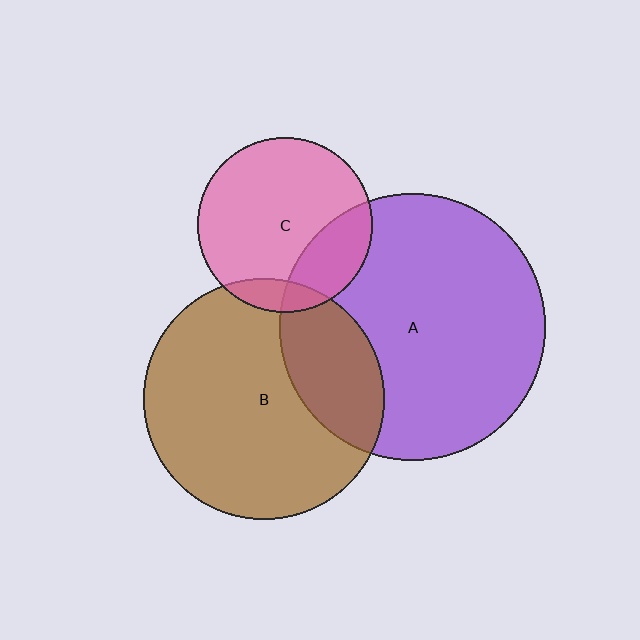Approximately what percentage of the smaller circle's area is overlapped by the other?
Approximately 10%.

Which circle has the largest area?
Circle A (purple).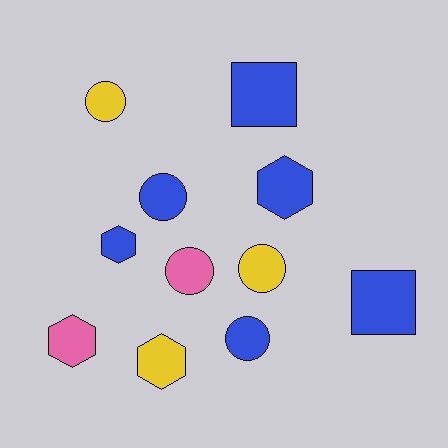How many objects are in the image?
There are 11 objects.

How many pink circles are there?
There is 1 pink circle.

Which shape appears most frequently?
Circle, with 5 objects.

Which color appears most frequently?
Blue, with 6 objects.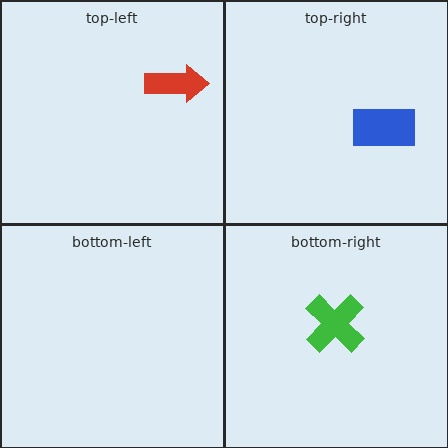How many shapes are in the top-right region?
1.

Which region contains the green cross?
The bottom-right region.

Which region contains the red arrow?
The top-left region.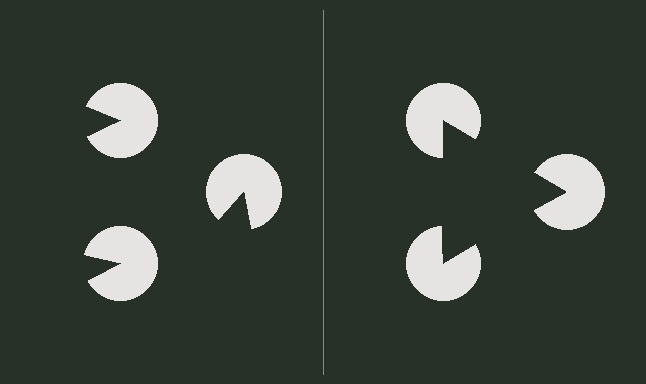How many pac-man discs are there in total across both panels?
6 — 3 on each side.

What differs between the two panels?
The pac-man discs are positioned identically on both sides; only the wedge orientations differ. On the right they align to a triangle; on the left they are misaligned.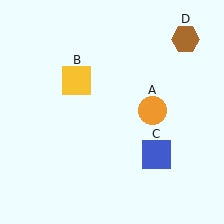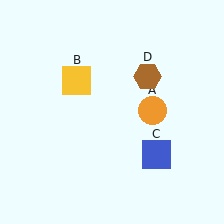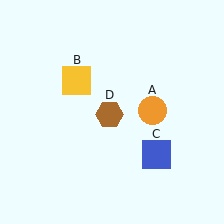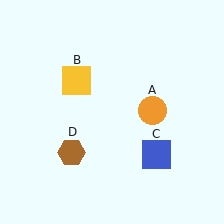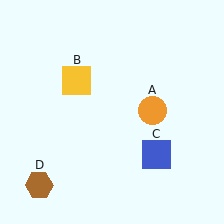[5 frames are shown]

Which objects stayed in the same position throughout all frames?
Orange circle (object A) and yellow square (object B) and blue square (object C) remained stationary.